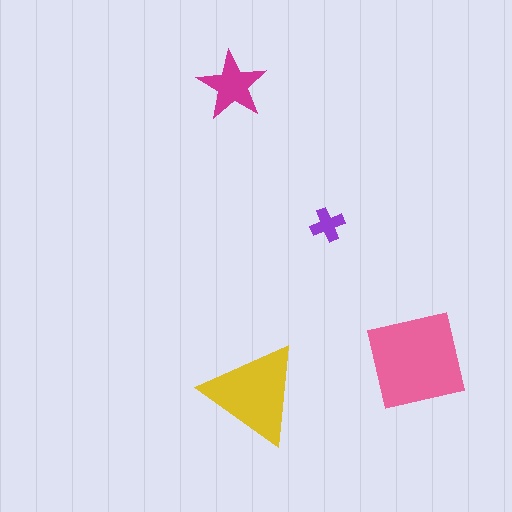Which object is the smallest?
The purple cross.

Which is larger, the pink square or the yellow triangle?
The pink square.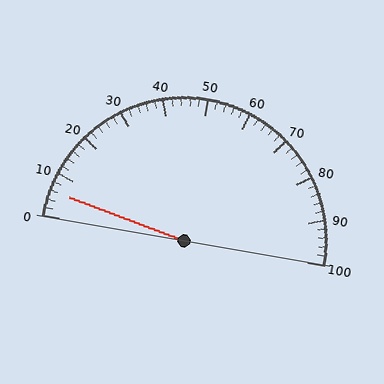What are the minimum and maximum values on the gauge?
The gauge ranges from 0 to 100.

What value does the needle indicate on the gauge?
The needle indicates approximately 6.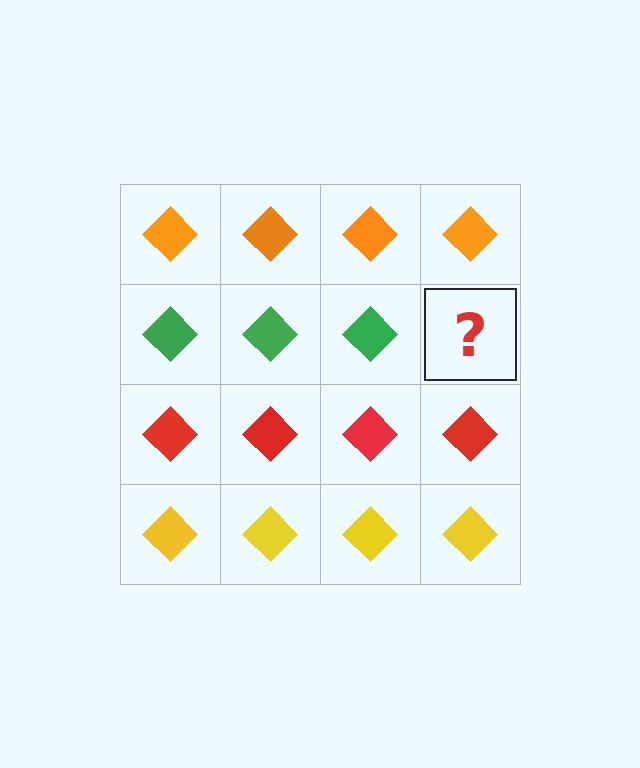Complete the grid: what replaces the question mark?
The question mark should be replaced with a green diamond.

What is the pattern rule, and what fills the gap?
The rule is that each row has a consistent color. The gap should be filled with a green diamond.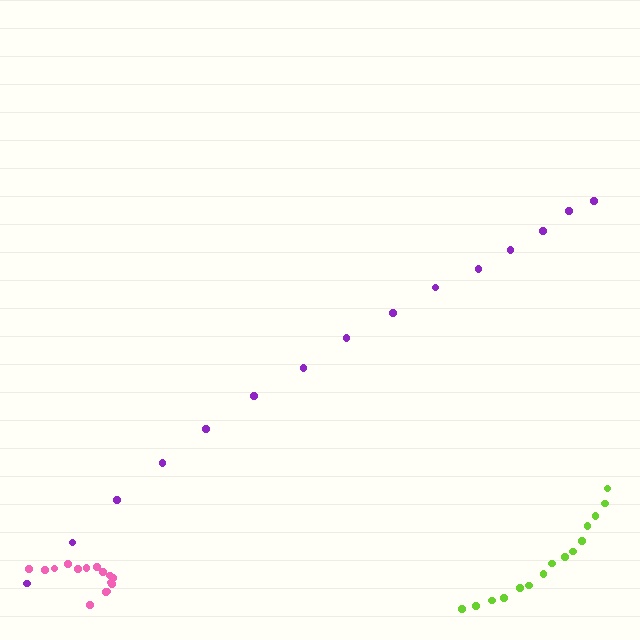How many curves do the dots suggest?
There are 3 distinct paths.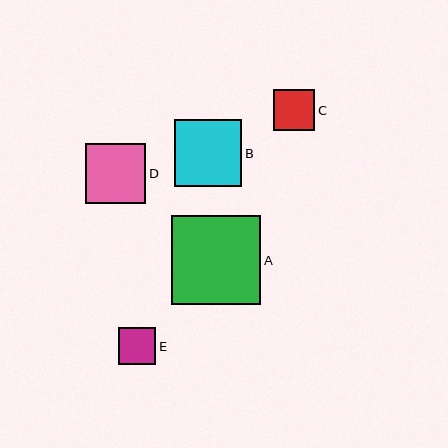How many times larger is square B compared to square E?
Square B is approximately 1.8 times the size of square E.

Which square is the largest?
Square A is the largest with a size of approximately 89 pixels.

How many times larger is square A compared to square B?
Square A is approximately 1.3 times the size of square B.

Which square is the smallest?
Square E is the smallest with a size of approximately 37 pixels.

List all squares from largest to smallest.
From largest to smallest: A, B, D, C, E.